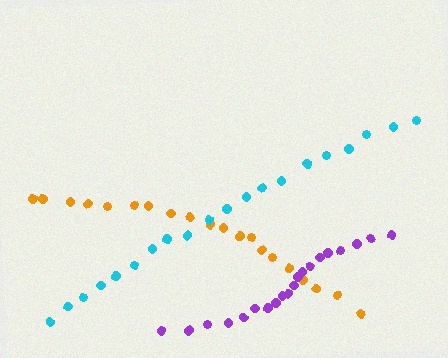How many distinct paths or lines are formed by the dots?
There are 3 distinct paths.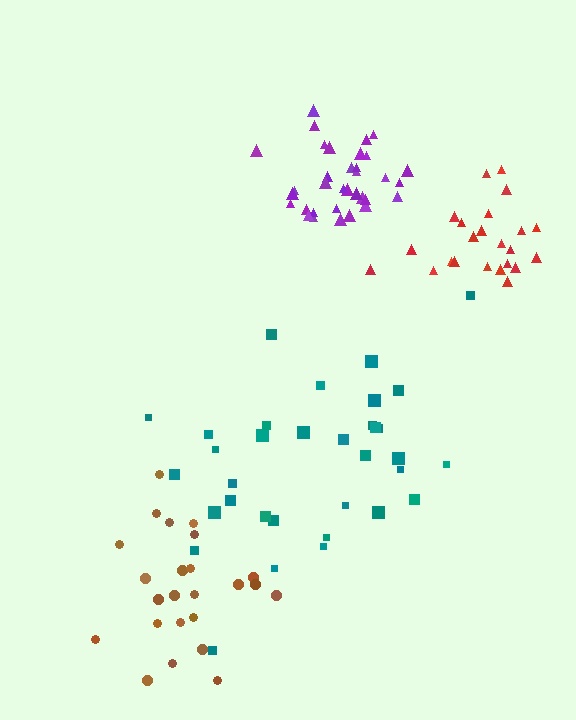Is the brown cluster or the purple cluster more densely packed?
Purple.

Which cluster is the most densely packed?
Purple.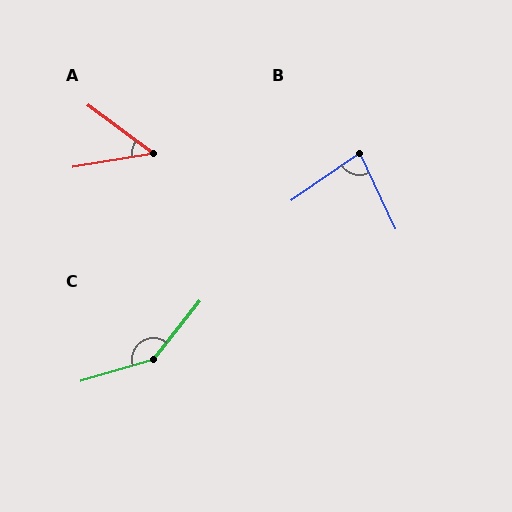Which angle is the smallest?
A, at approximately 46 degrees.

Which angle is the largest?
C, at approximately 145 degrees.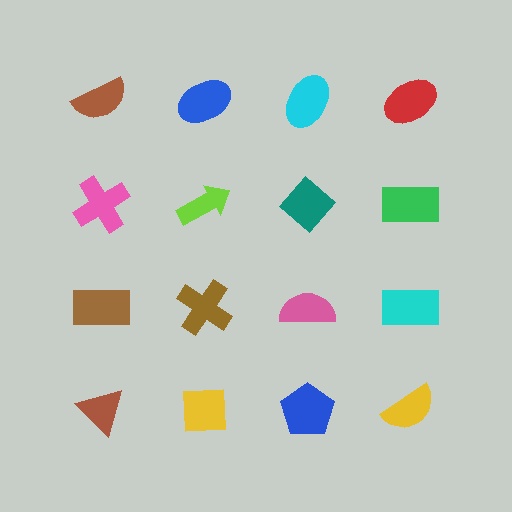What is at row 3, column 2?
A brown cross.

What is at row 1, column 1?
A brown semicircle.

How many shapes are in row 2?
4 shapes.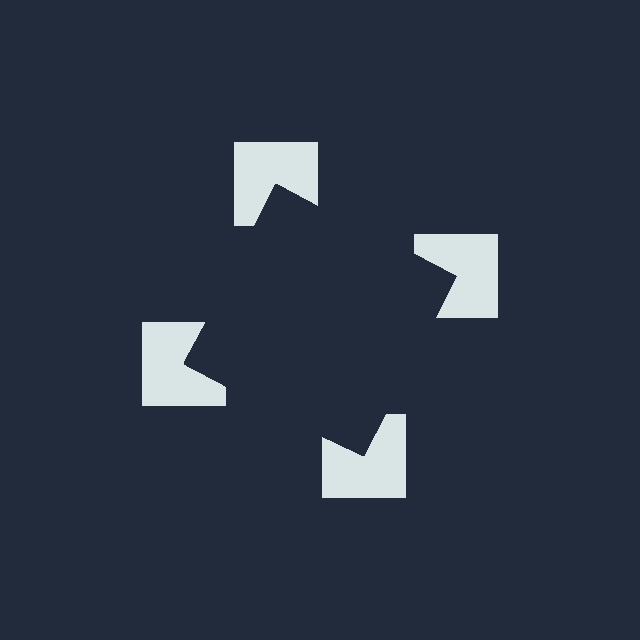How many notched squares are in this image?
There are 4 — one at each vertex of the illusory square.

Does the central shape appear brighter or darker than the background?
It typically appears slightly darker than the background, even though no actual brightness change is drawn.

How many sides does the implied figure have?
4 sides.